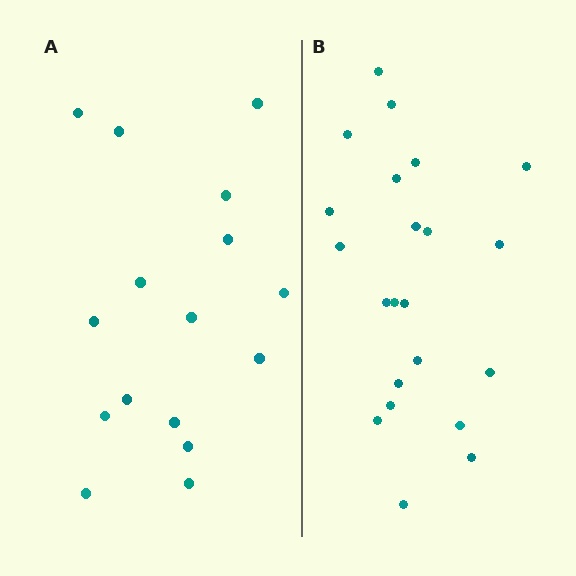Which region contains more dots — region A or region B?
Region B (the right region) has more dots.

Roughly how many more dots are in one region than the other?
Region B has about 6 more dots than region A.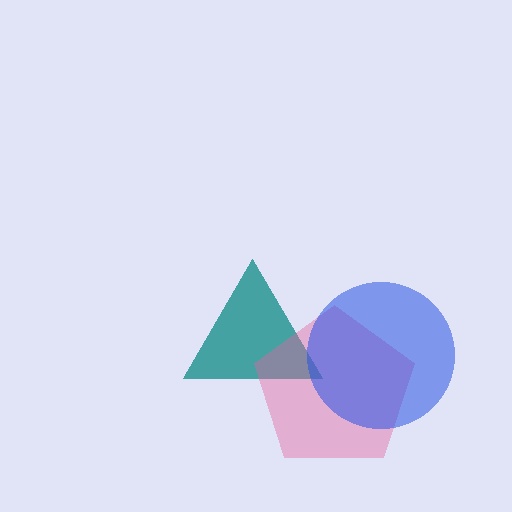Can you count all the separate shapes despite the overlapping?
Yes, there are 3 separate shapes.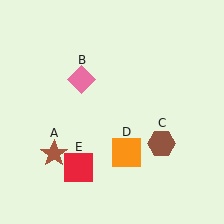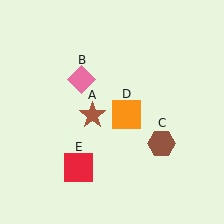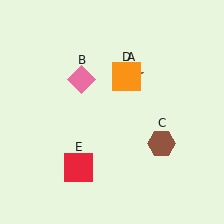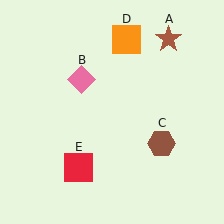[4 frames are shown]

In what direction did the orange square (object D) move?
The orange square (object D) moved up.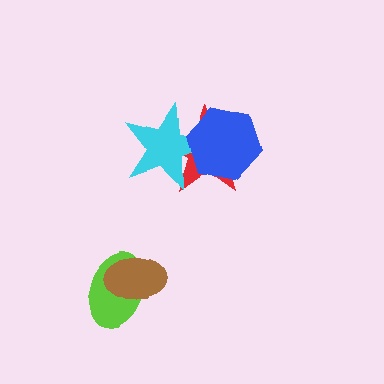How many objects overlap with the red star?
2 objects overlap with the red star.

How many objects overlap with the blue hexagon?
2 objects overlap with the blue hexagon.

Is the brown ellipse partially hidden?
No, no other shape covers it.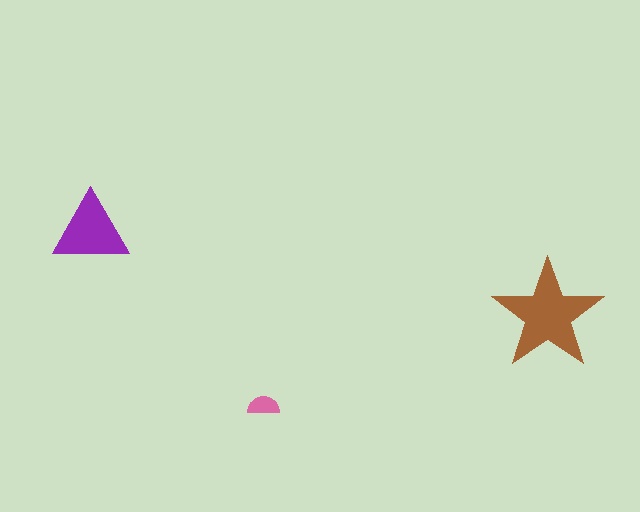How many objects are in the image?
There are 3 objects in the image.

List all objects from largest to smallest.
The brown star, the purple triangle, the pink semicircle.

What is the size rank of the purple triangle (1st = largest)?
2nd.